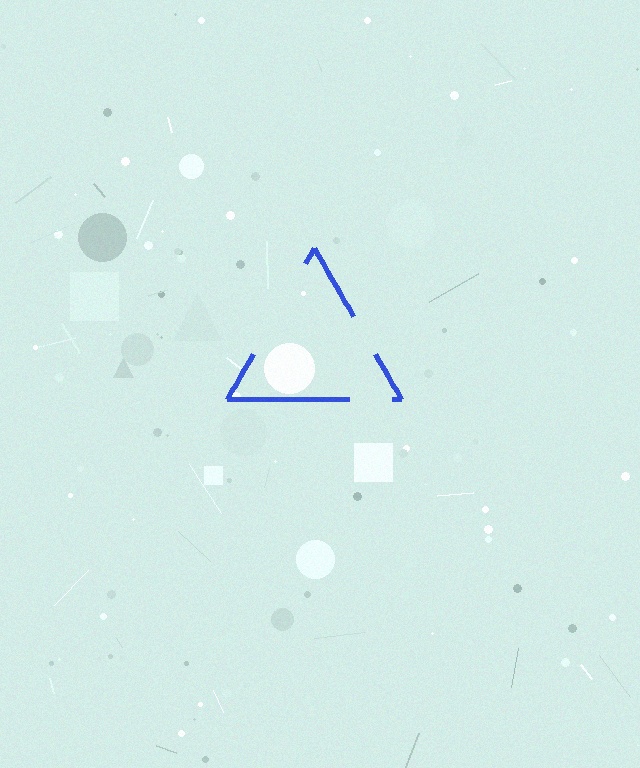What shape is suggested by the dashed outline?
The dashed outline suggests a triangle.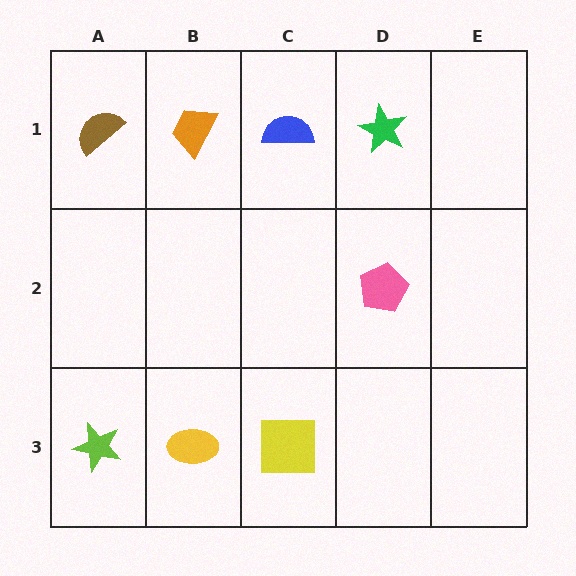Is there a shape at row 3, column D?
No, that cell is empty.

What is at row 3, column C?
A yellow square.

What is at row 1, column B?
An orange trapezoid.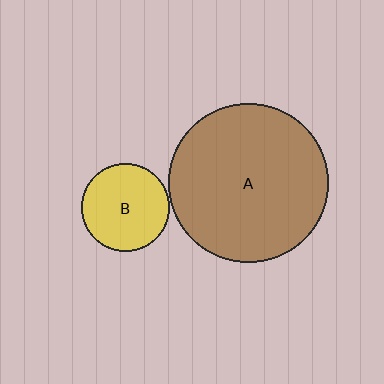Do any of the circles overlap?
No, none of the circles overlap.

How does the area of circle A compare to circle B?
Approximately 3.3 times.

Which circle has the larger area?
Circle A (brown).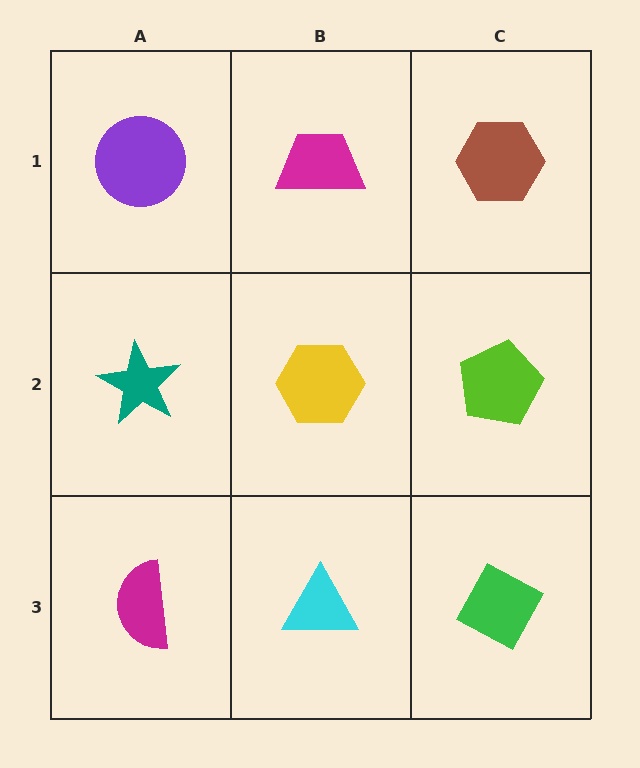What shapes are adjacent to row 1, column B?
A yellow hexagon (row 2, column B), a purple circle (row 1, column A), a brown hexagon (row 1, column C).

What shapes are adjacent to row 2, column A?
A purple circle (row 1, column A), a magenta semicircle (row 3, column A), a yellow hexagon (row 2, column B).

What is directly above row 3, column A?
A teal star.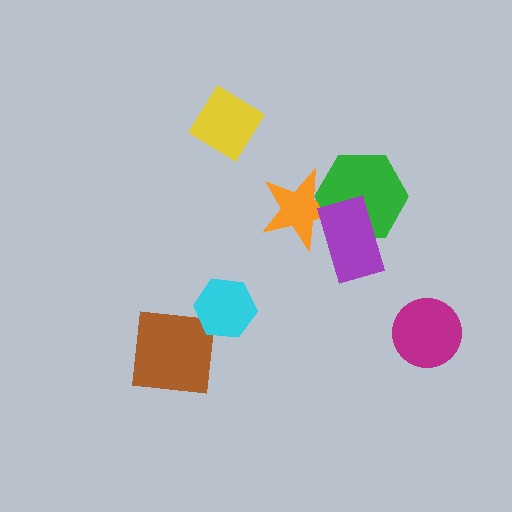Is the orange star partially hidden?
Yes, it is partially covered by another shape.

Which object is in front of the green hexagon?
The purple rectangle is in front of the green hexagon.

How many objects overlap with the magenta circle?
0 objects overlap with the magenta circle.